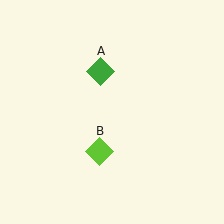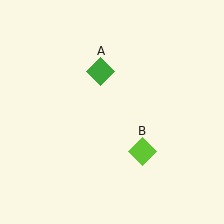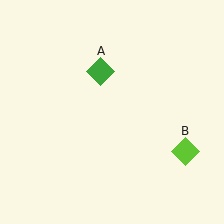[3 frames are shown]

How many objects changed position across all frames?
1 object changed position: lime diamond (object B).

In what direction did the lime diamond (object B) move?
The lime diamond (object B) moved right.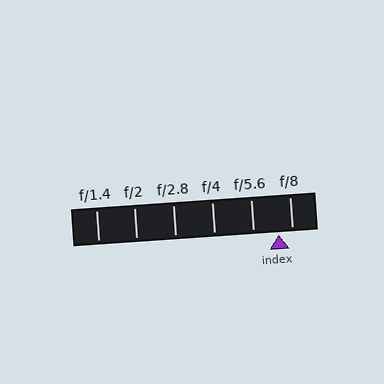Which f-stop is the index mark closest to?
The index mark is closest to f/8.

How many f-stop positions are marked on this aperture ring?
There are 6 f-stop positions marked.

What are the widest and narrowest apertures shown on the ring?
The widest aperture shown is f/1.4 and the narrowest is f/8.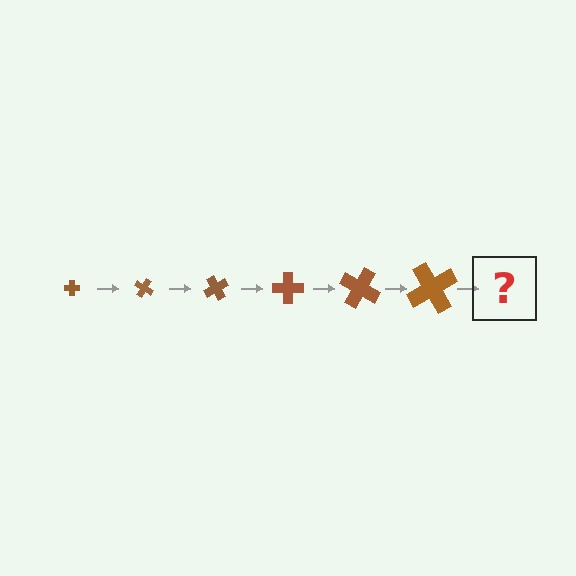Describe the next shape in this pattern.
It should be a cross, larger than the previous one and rotated 180 degrees from the start.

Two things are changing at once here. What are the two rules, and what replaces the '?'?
The two rules are that the cross grows larger each step and it rotates 30 degrees each step. The '?' should be a cross, larger than the previous one and rotated 180 degrees from the start.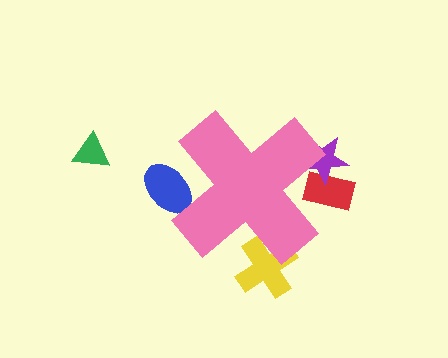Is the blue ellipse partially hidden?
Yes, the blue ellipse is partially hidden behind the pink cross.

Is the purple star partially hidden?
Yes, the purple star is partially hidden behind the pink cross.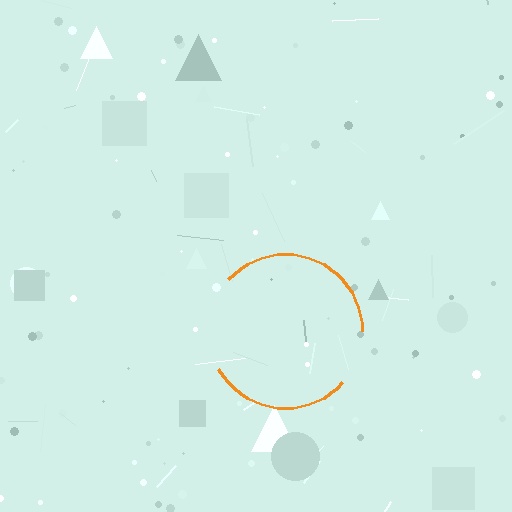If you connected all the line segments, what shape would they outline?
They would outline a circle.